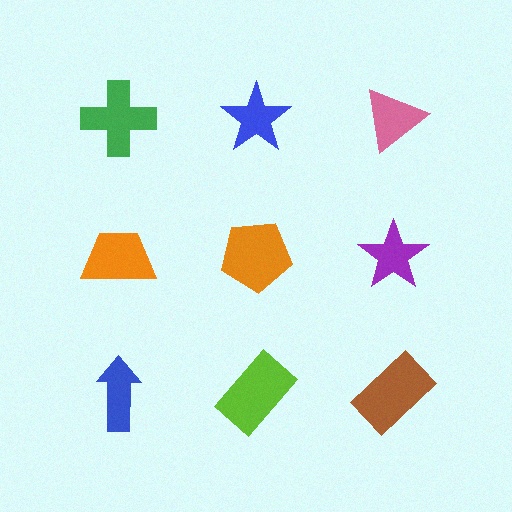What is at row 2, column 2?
An orange pentagon.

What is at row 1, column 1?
A green cross.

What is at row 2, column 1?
An orange trapezoid.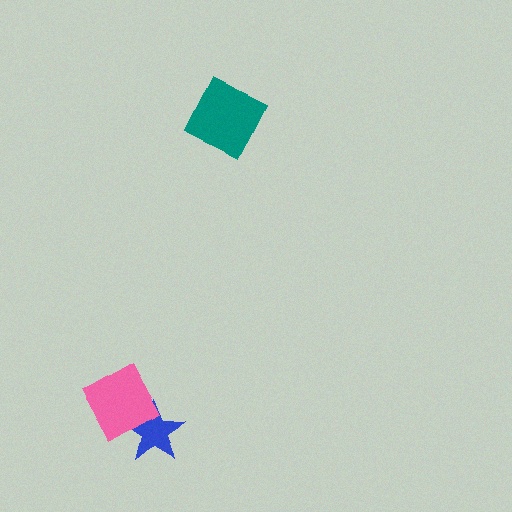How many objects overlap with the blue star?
1 object overlaps with the blue star.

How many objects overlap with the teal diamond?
0 objects overlap with the teal diamond.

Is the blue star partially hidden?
Yes, it is partially covered by another shape.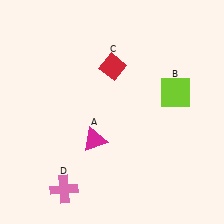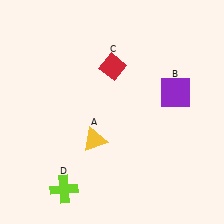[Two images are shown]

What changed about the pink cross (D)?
In Image 1, D is pink. In Image 2, it changed to lime.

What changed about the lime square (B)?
In Image 1, B is lime. In Image 2, it changed to purple.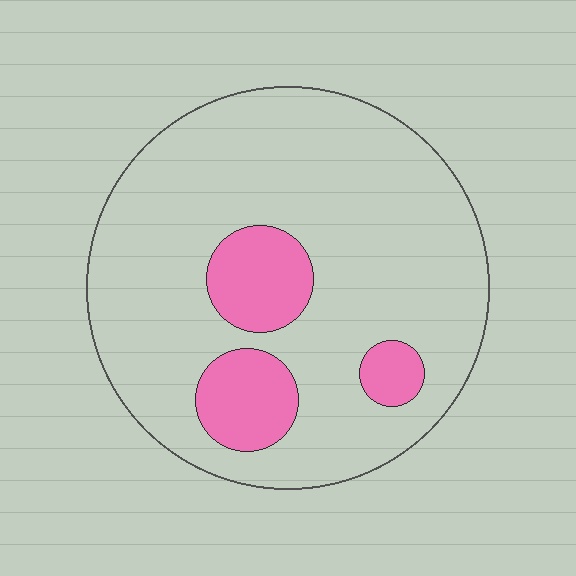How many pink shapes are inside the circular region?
3.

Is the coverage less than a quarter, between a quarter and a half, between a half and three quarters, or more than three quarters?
Less than a quarter.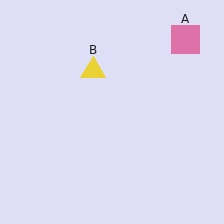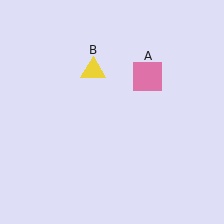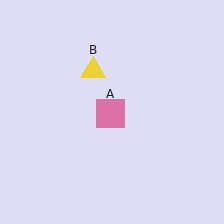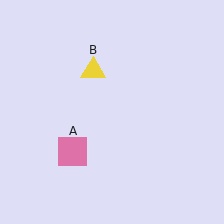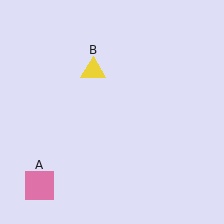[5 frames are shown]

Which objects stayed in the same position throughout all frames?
Yellow triangle (object B) remained stationary.